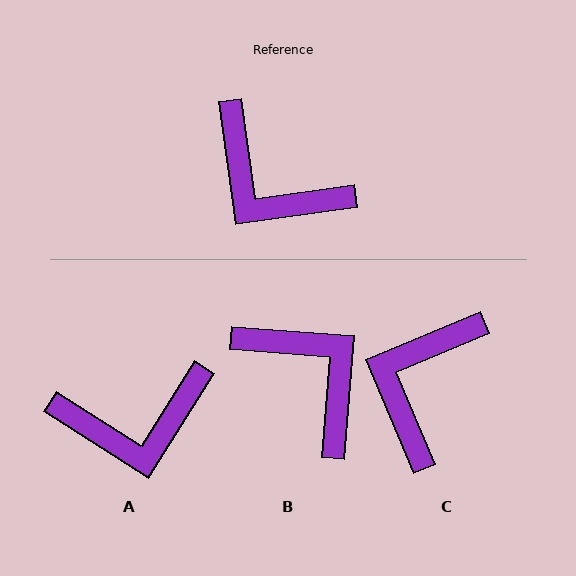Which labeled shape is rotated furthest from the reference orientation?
B, about 168 degrees away.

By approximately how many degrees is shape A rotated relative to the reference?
Approximately 50 degrees counter-clockwise.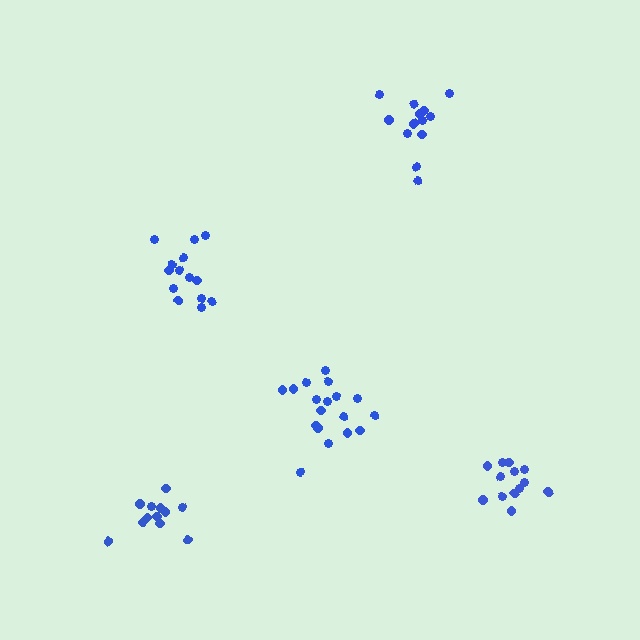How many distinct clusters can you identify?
There are 5 distinct clusters.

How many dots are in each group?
Group 1: 14 dots, Group 2: 18 dots, Group 3: 13 dots, Group 4: 13 dots, Group 5: 13 dots (71 total).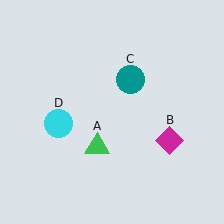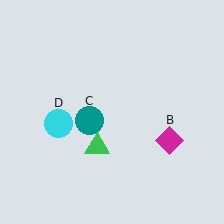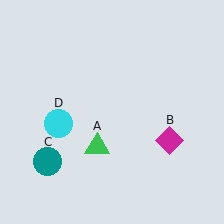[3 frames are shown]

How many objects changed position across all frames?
1 object changed position: teal circle (object C).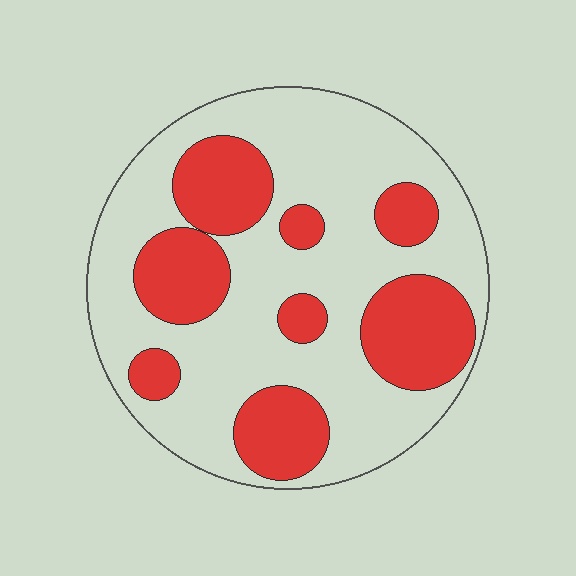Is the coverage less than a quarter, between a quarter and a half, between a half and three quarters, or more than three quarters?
Between a quarter and a half.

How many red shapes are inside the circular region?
8.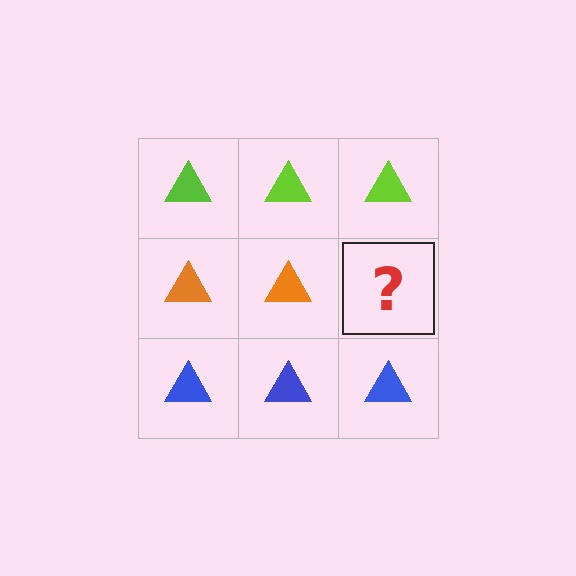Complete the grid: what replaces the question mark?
The question mark should be replaced with an orange triangle.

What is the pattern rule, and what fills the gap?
The rule is that each row has a consistent color. The gap should be filled with an orange triangle.